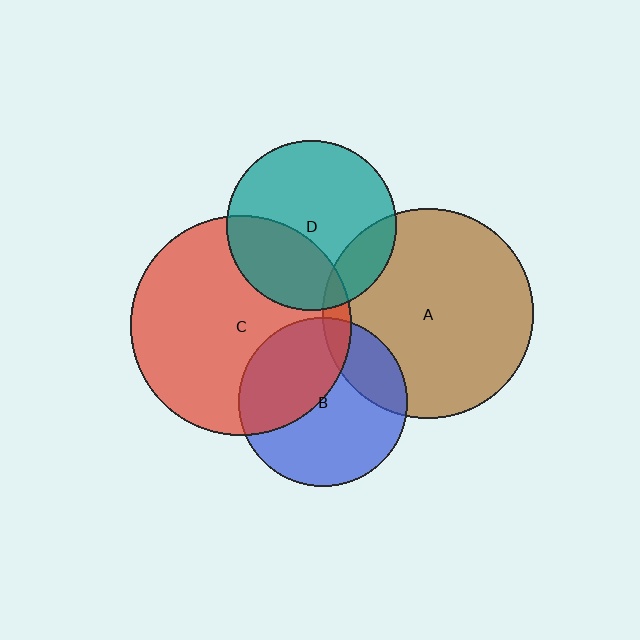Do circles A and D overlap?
Yes.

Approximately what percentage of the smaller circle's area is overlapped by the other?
Approximately 15%.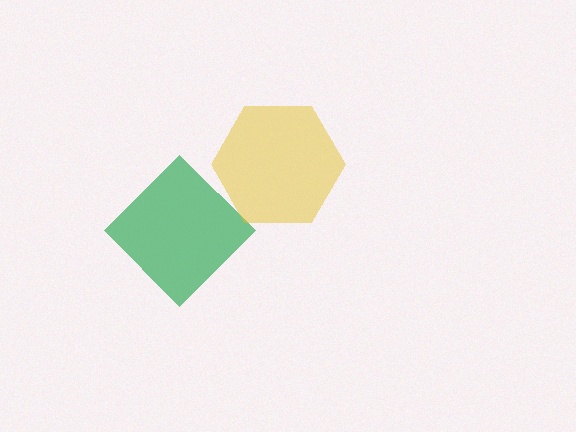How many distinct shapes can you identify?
There are 2 distinct shapes: a green diamond, a yellow hexagon.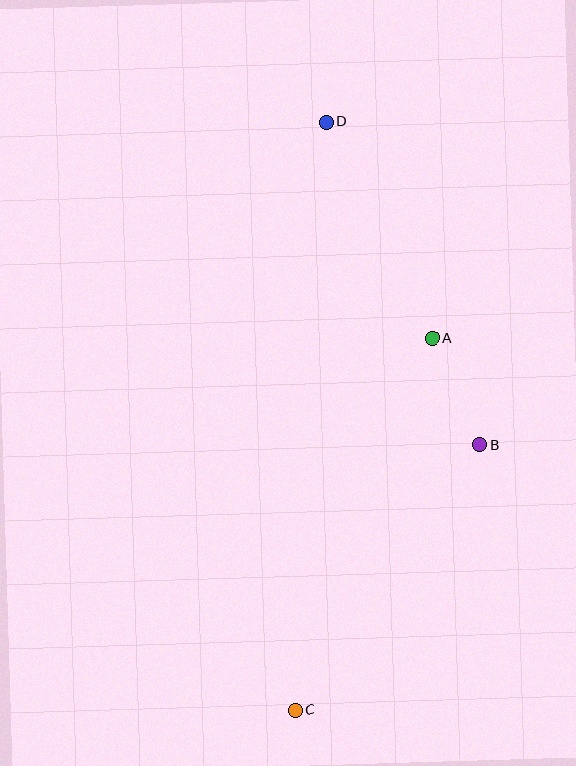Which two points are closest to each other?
Points A and B are closest to each other.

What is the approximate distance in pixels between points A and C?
The distance between A and C is approximately 396 pixels.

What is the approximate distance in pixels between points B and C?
The distance between B and C is approximately 323 pixels.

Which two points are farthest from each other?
Points C and D are farthest from each other.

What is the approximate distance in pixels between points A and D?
The distance between A and D is approximately 241 pixels.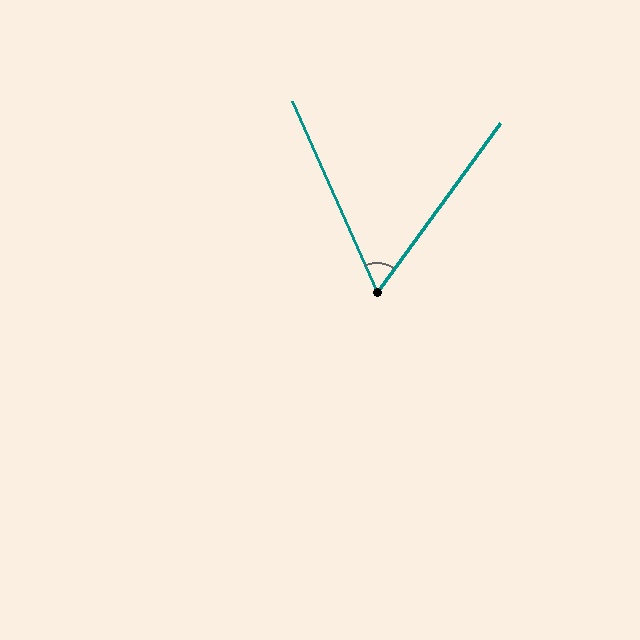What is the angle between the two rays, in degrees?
Approximately 60 degrees.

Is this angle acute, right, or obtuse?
It is acute.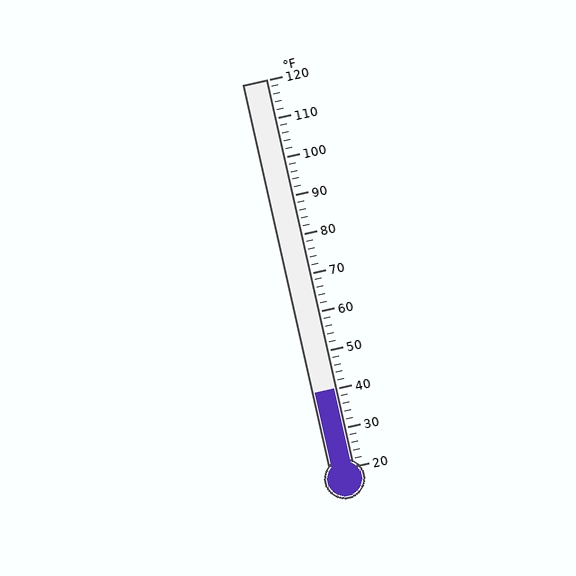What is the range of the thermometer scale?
The thermometer scale ranges from 20°F to 120°F.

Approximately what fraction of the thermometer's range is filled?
The thermometer is filled to approximately 20% of its range.